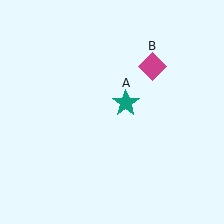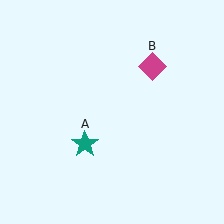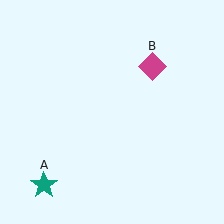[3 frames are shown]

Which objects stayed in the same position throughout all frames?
Magenta diamond (object B) remained stationary.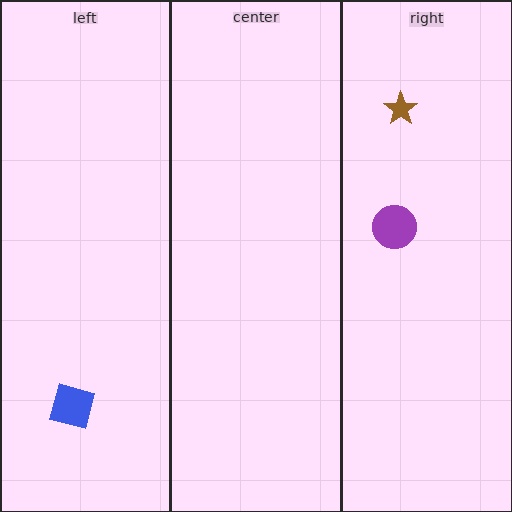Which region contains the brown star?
The right region.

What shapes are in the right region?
The purple circle, the brown star.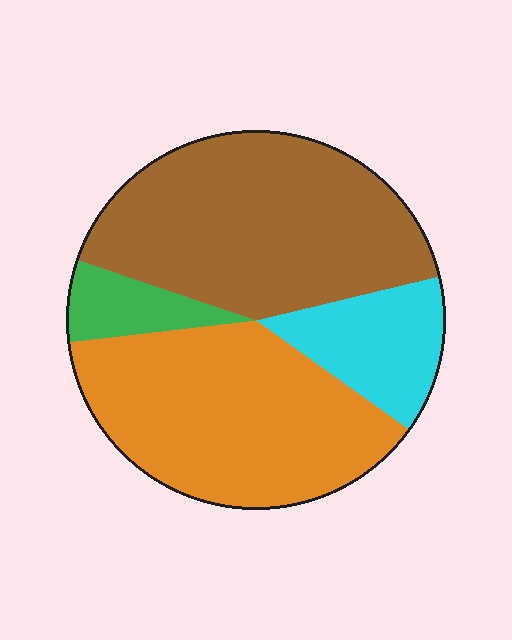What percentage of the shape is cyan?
Cyan covers 14% of the shape.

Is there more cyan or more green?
Cyan.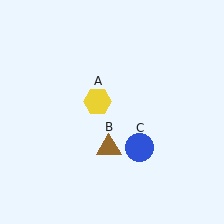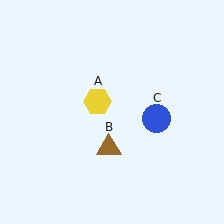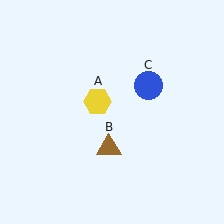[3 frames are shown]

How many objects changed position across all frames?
1 object changed position: blue circle (object C).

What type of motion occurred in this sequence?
The blue circle (object C) rotated counterclockwise around the center of the scene.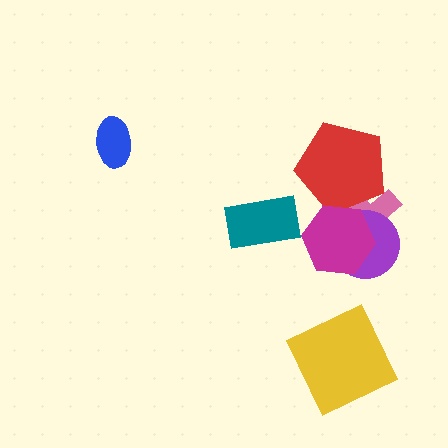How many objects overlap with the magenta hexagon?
3 objects overlap with the magenta hexagon.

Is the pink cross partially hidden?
Yes, it is partially covered by another shape.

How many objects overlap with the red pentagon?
2 objects overlap with the red pentagon.